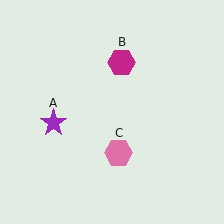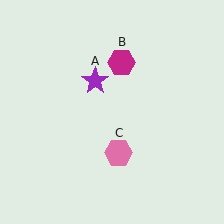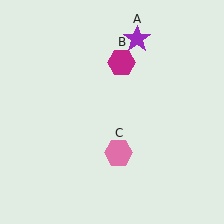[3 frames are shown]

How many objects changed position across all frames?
1 object changed position: purple star (object A).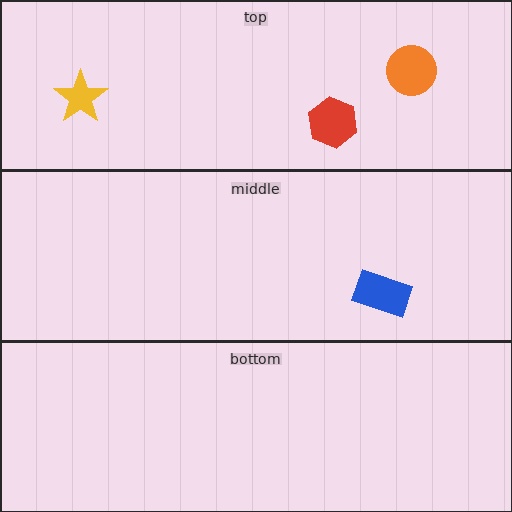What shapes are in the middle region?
The blue rectangle.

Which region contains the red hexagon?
The top region.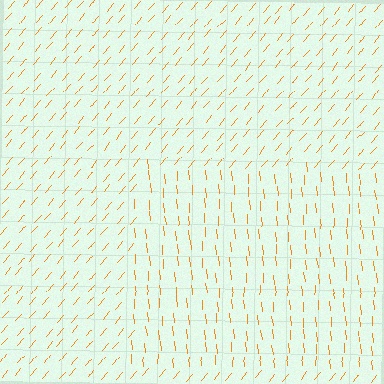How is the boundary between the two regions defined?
The boundary is defined purely by a change in line orientation (approximately 45 degrees difference). All lines are the same color and thickness.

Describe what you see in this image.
The image is filled with small orange line segments. A rectangle region in the image has lines oriented differently from the surrounding lines, creating a visible texture boundary.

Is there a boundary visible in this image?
Yes, there is a texture boundary formed by a change in line orientation.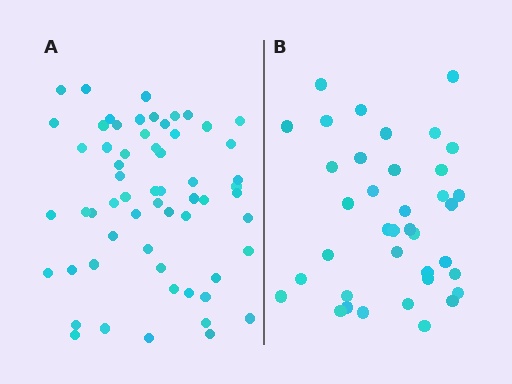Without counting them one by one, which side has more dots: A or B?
Region A (the left region) has more dots.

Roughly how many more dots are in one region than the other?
Region A has approximately 20 more dots than region B.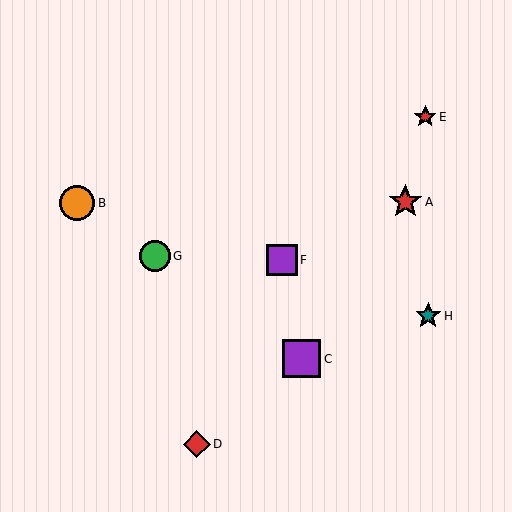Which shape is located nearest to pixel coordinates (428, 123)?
The red star (labeled E) at (425, 117) is nearest to that location.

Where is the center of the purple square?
The center of the purple square is at (282, 260).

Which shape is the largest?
The purple square (labeled C) is the largest.